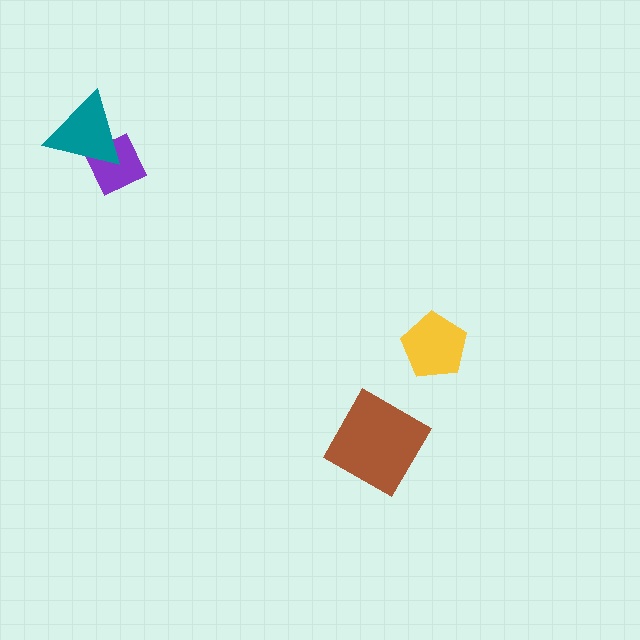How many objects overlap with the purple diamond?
1 object overlaps with the purple diamond.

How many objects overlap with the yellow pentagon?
0 objects overlap with the yellow pentagon.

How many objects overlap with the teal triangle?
1 object overlaps with the teal triangle.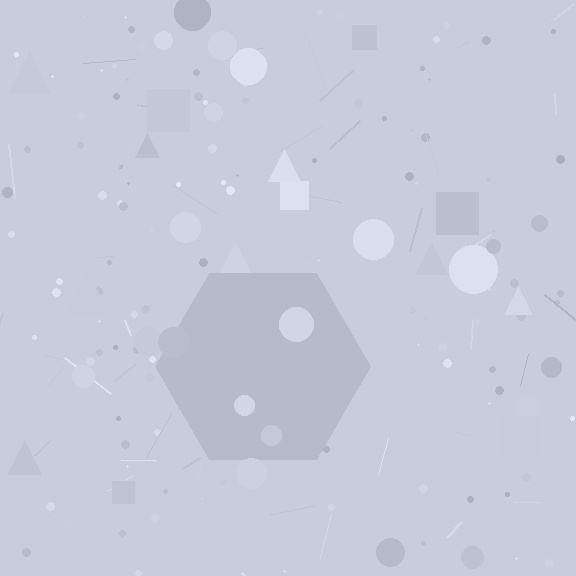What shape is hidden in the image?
A hexagon is hidden in the image.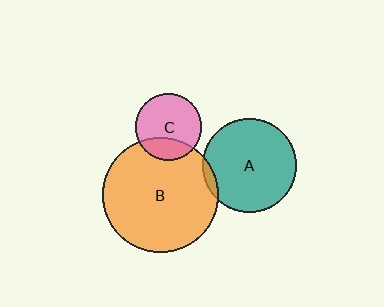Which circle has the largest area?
Circle B (orange).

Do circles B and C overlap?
Yes.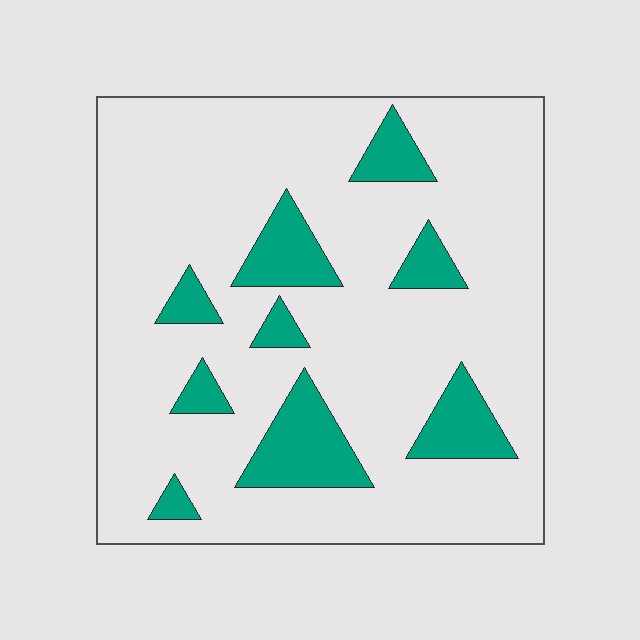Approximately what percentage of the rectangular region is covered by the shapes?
Approximately 15%.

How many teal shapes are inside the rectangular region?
9.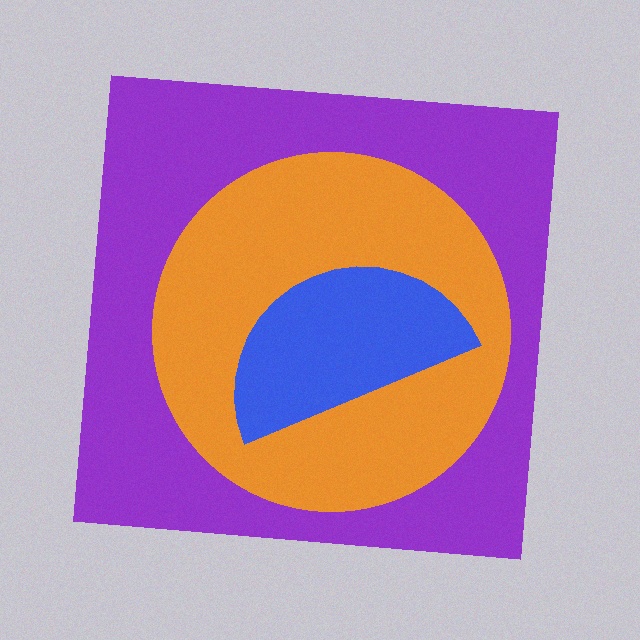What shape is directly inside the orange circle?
The blue semicircle.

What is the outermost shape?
The purple square.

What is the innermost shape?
The blue semicircle.